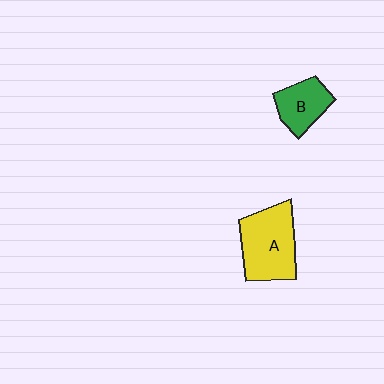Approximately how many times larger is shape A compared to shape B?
Approximately 1.7 times.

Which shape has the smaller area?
Shape B (green).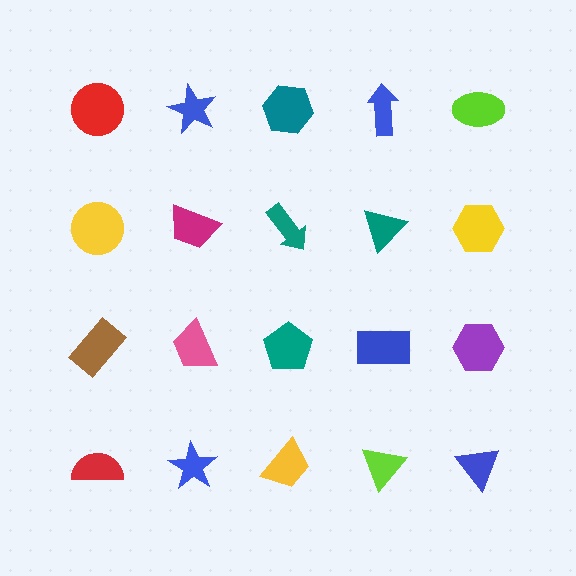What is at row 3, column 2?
A pink trapezoid.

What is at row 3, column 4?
A blue rectangle.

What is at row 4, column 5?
A blue triangle.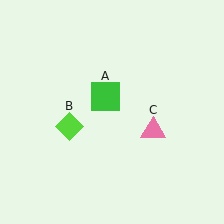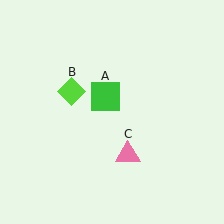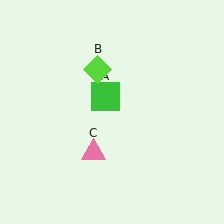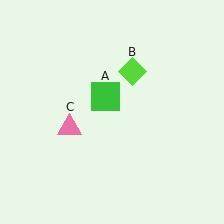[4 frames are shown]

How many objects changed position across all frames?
2 objects changed position: lime diamond (object B), pink triangle (object C).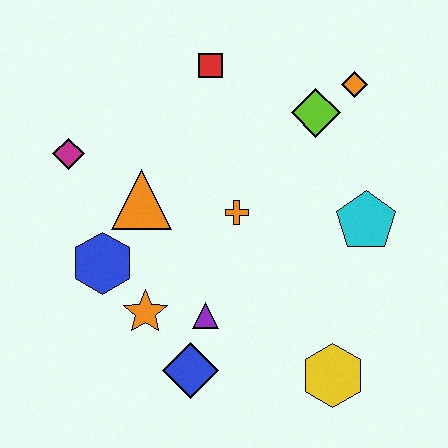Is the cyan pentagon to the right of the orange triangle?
Yes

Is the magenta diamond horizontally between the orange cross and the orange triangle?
No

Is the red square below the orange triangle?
No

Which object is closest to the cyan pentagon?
The lime diamond is closest to the cyan pentagon.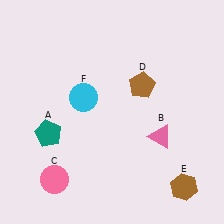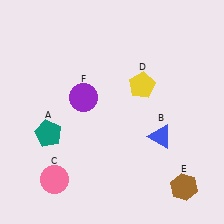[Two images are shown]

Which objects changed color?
B changed from pink to blue. D changed from brown to yellow. F changed from cyan to purple.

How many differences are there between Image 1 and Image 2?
There are 3 differences between the two images.